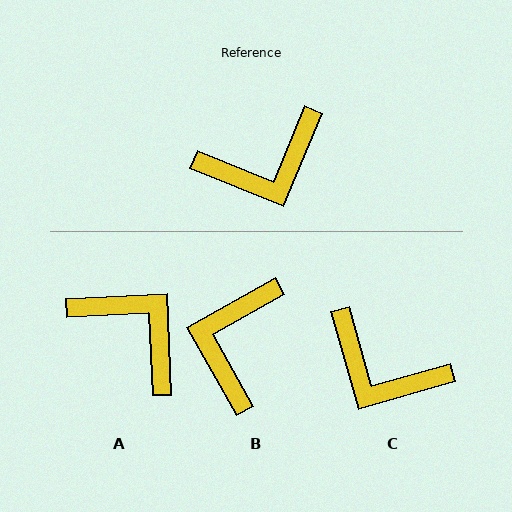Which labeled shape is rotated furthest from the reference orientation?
B, about 128 degrees away.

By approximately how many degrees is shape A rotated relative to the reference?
Approximately 115 degrees counter-clockwise.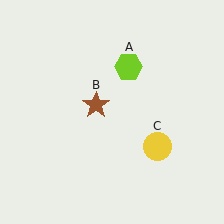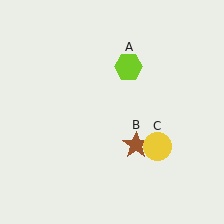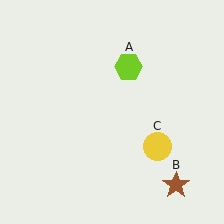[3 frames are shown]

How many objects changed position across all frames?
1 object changed position: brown star (object B).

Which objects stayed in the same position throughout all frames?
Lime hexagon (object A) and yellow circle (object C) remained stationary.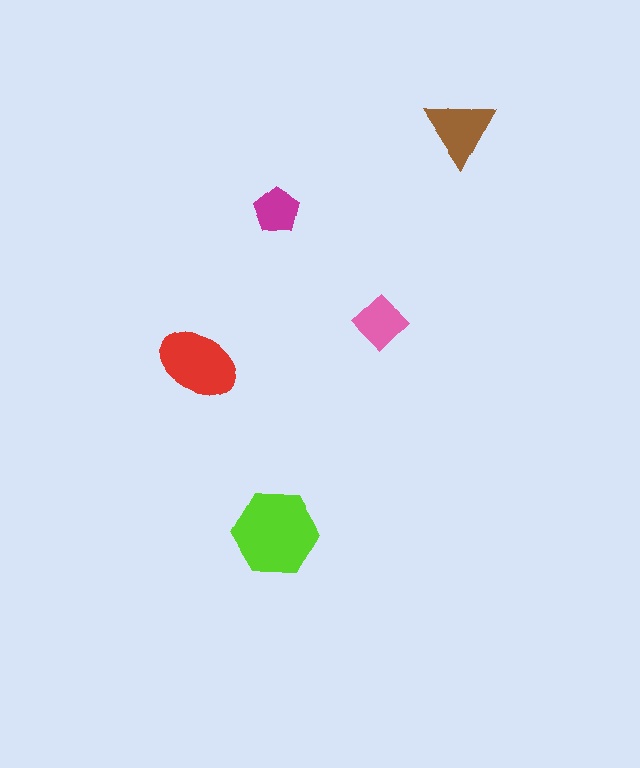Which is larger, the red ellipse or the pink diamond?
The red ellipse.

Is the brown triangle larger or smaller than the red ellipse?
Smaller.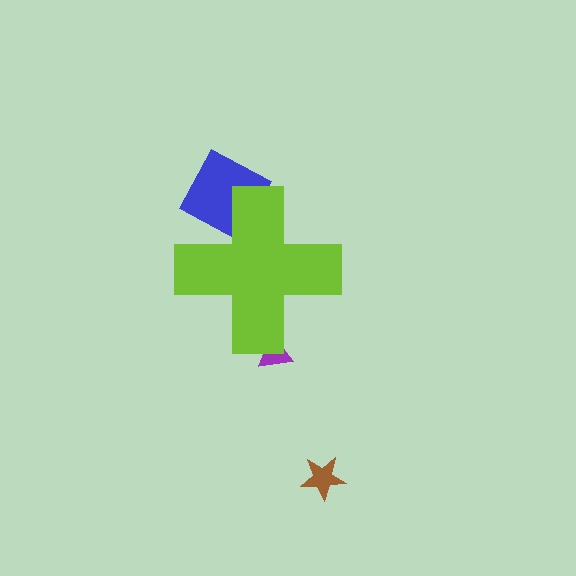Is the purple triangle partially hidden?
Yes, the purple triangle is partially hidden behind the lime cross.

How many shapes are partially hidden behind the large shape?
2 shapes are partially hidden.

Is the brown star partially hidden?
No, the brown star is fully visible.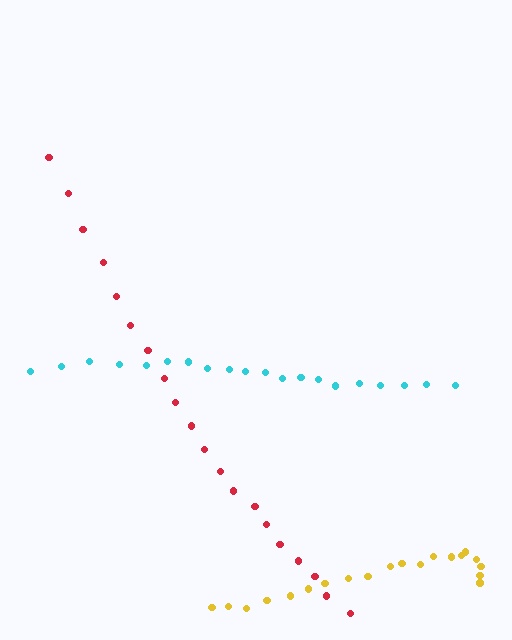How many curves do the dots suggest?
There are 3 distinct paths.